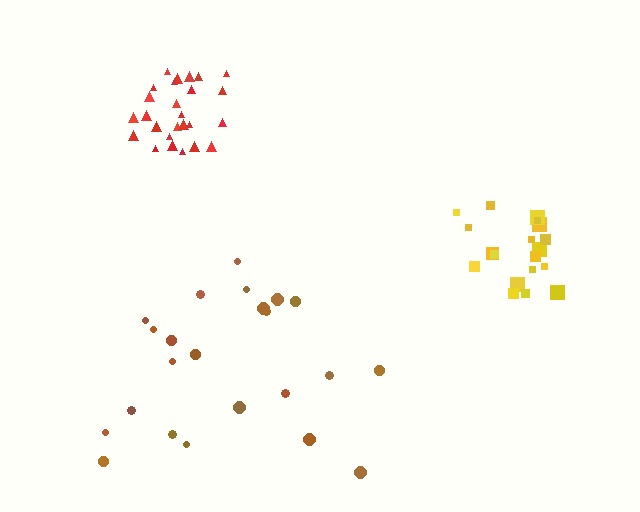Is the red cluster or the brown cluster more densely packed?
Red.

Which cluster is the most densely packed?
Red.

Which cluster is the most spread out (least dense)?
Brown.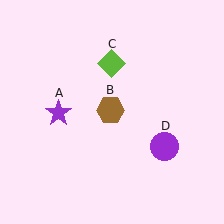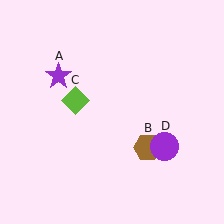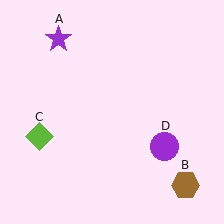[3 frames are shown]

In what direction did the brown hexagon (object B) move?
The brown hexagon (object B) moved down and to the right.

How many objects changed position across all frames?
3 objects changed position: purple star (object A), brown hexagon (object B), lime diamond (object C).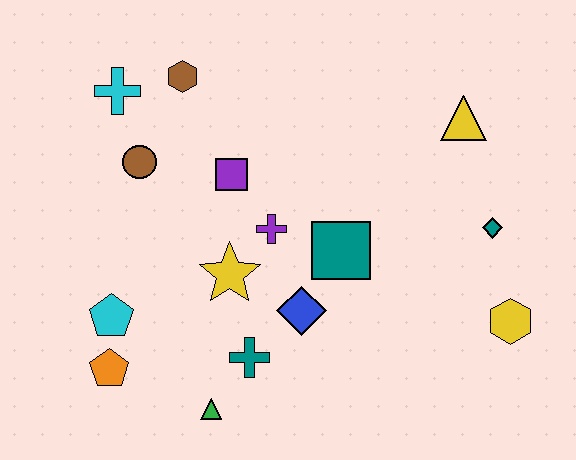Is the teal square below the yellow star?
No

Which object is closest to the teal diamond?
The yellow hexagon is closest to the teal diamond.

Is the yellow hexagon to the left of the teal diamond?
No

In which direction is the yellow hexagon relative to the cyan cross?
The yellow hexagon is to the right of the cyan cross.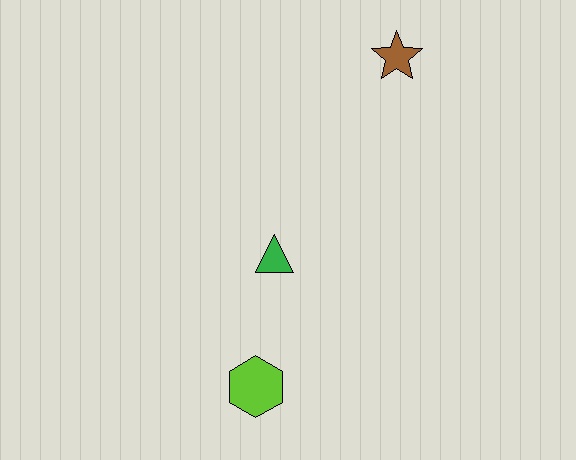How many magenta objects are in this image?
There are no magenta objects.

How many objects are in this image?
There are 3 objects.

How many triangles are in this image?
There is 1 triangle.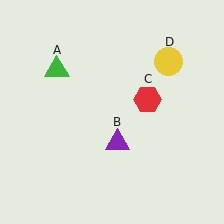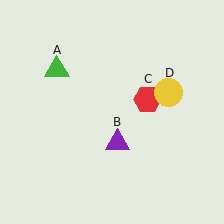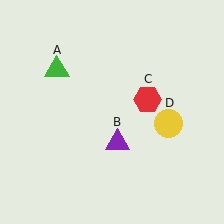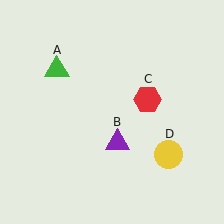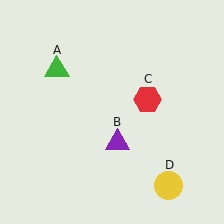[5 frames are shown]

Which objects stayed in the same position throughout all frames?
Green triangle (object A) and purple triangle (object B) and red hexagon (object C) remained stationary.